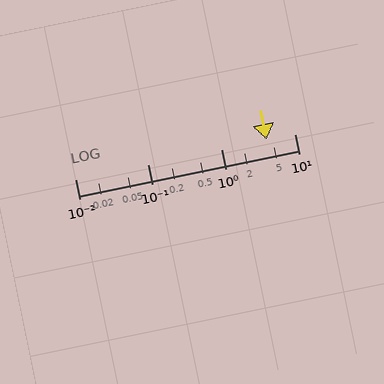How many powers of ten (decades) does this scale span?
The scale spans 3 decades, from 0.01 to 10.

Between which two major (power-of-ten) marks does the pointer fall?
The pointer is between 1 and 10.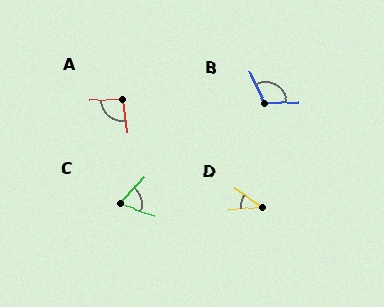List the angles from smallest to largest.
D (40°), C (66°), A (95°), B (113°).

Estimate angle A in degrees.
Approximately 95 degrees.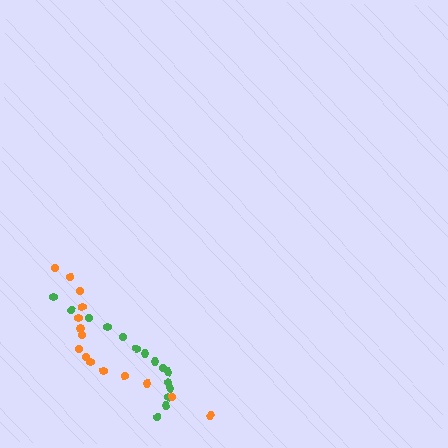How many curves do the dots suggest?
There are 2 distinct paths.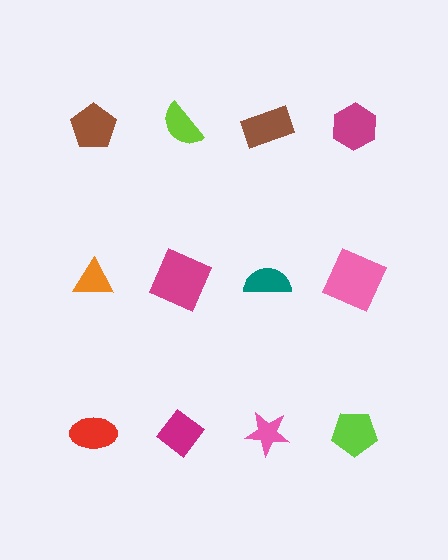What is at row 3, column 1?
A red ellipse.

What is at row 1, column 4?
A magenta hexagon.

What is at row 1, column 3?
A brown rectangle.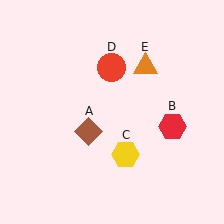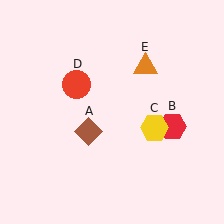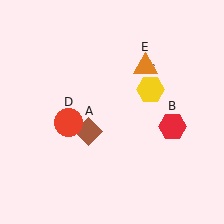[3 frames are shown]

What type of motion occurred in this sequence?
The yellow hexagon (object C), red circle (object D) rotated counterclockwise around the center of the scene.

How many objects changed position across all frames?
2 objects changed position: yellow hexagon (object C), red circle (object D).